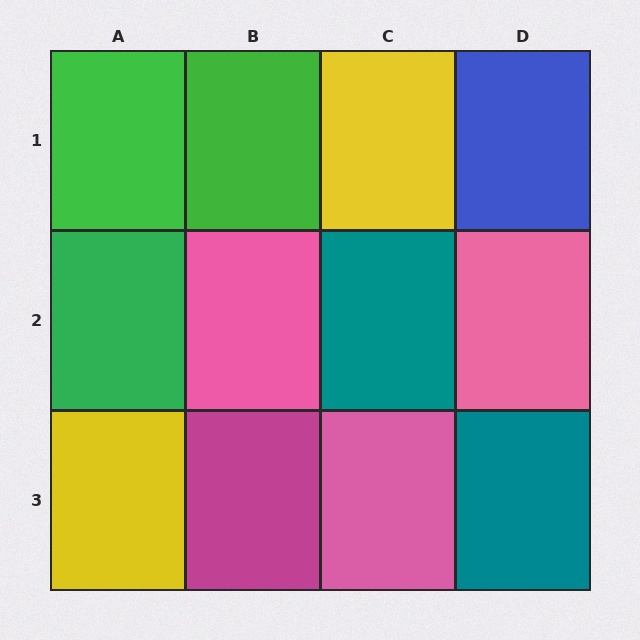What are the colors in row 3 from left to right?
Yellow, magenta, pink, teal.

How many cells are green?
3 cells are green.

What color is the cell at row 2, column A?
Green.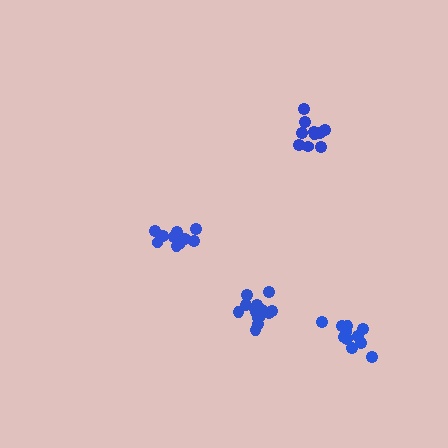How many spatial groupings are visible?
There are 4 spatial groupings.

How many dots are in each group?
Group 1: 14 dots, Group 2: 10 dots, Group 3: 12 dots, Group 4: 10 dots (46 total).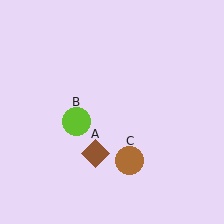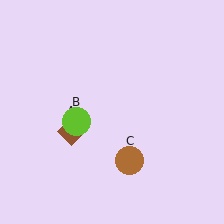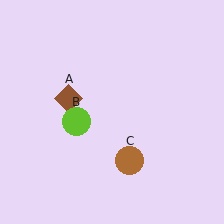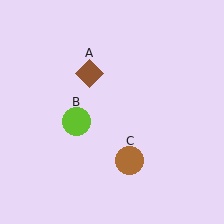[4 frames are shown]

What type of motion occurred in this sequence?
The brown diamond (object A) rotated clockwise around the center of the scene.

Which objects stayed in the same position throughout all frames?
Lime circle (object B) and brown circle (object C) remained stationary.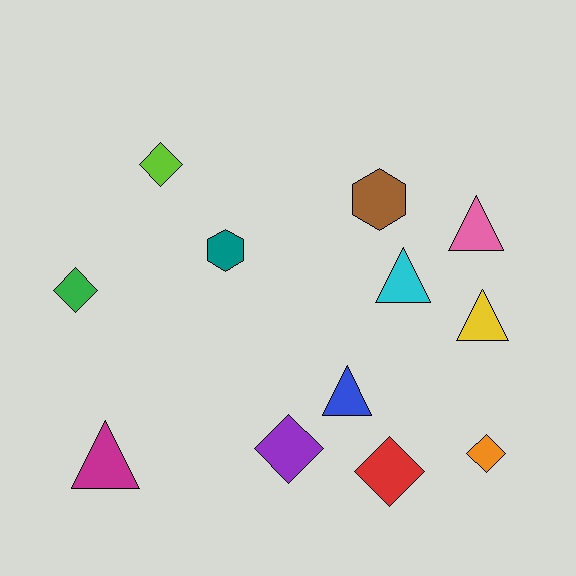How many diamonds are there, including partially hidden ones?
There are 5 diamonds.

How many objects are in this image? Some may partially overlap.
There are 12 objects.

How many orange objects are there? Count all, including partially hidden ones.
There is 1 orange object.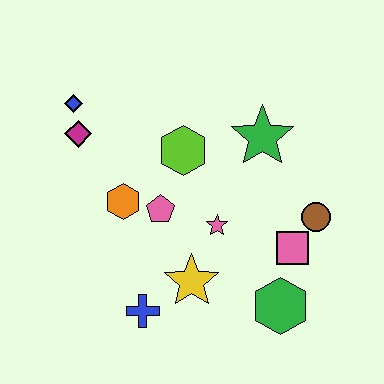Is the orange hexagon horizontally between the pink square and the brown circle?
No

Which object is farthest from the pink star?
The blue diamond is farthest from the pink star.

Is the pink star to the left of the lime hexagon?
No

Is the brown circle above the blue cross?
Yes